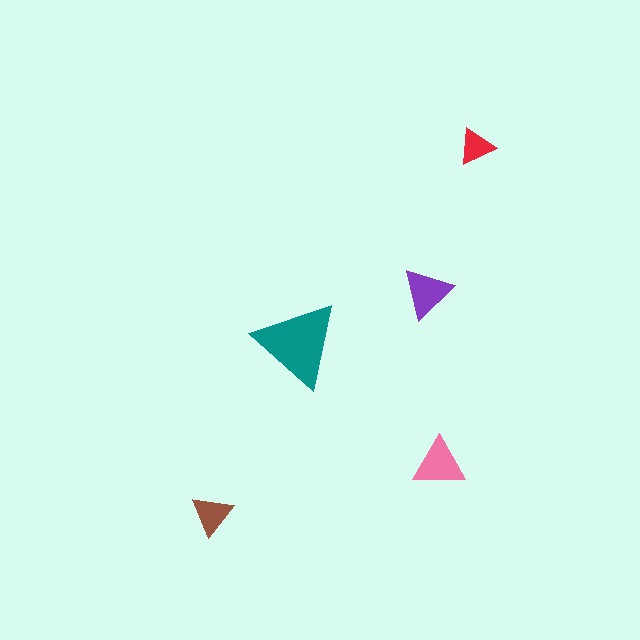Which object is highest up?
The red triangle is topmost.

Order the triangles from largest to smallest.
the teal one, the pink one, the purple one, the brown one, the red one.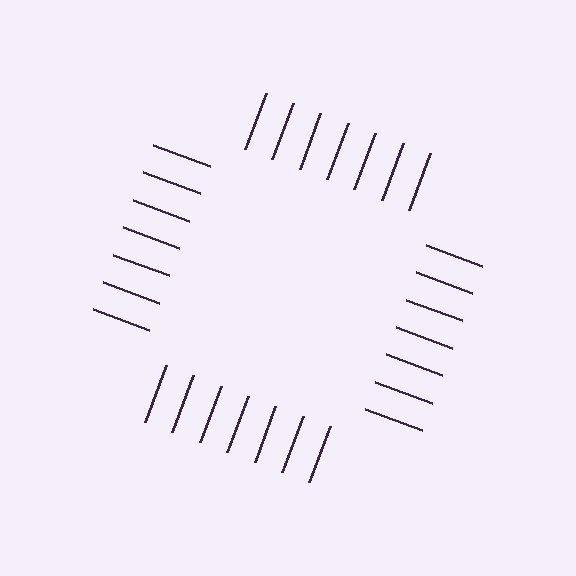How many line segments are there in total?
28 — 7 along each of the 4 edges.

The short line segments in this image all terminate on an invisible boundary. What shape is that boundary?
An illusory square — the line segments terminate on its edges but no continuous stroke is drawn.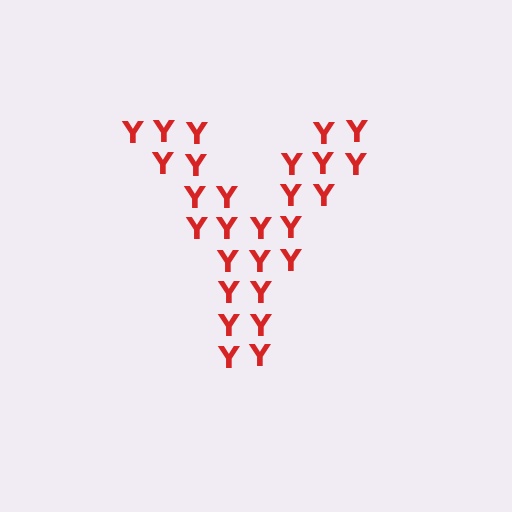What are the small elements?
The small elements are letter Y's.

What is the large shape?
The large shape is the letter Y.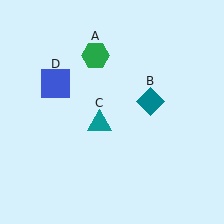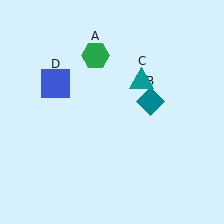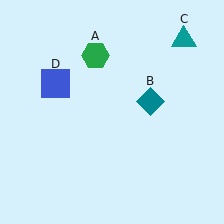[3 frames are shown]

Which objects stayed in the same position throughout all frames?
Green hexagon (object A) and teal diamond (object B) and blue square (object D) remained stationary.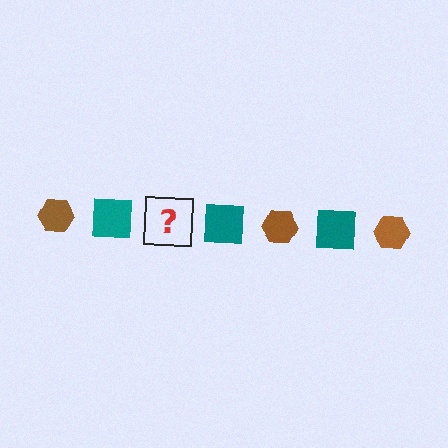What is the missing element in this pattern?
The missing element is a brown hexagon.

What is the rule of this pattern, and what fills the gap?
The rule is that the pattern alternates between brown hexagon and teal square. The gap should be filled with a brown hexagon.